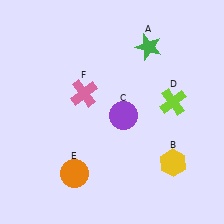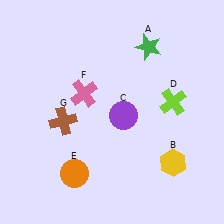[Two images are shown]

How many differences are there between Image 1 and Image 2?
There is 1 difference between the two images.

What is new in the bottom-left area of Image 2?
A brown cross (G) was added in the bottom-left area of Image 2.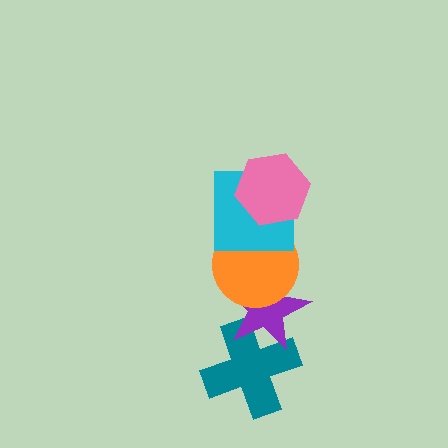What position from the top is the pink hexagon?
The pink hexagon is 1st from the top.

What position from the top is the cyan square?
The cyan square is 2nd from the top.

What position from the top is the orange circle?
The orange circle is 3rd from the top.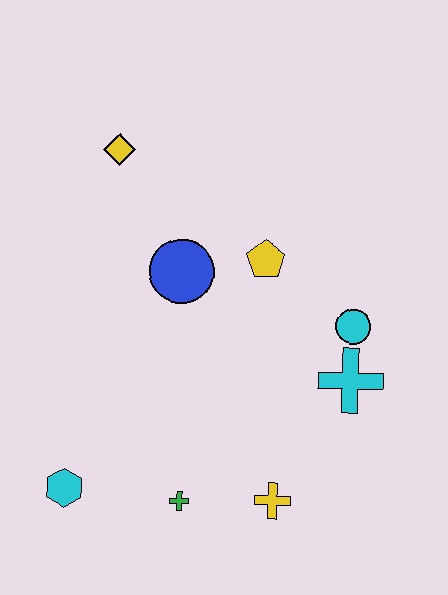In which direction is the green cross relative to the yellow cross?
The green cross is to the left of the yellow cross.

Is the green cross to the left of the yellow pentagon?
Yes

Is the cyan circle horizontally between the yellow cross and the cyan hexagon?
No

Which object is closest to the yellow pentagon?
The blue circle is closest to the yellow pentagon.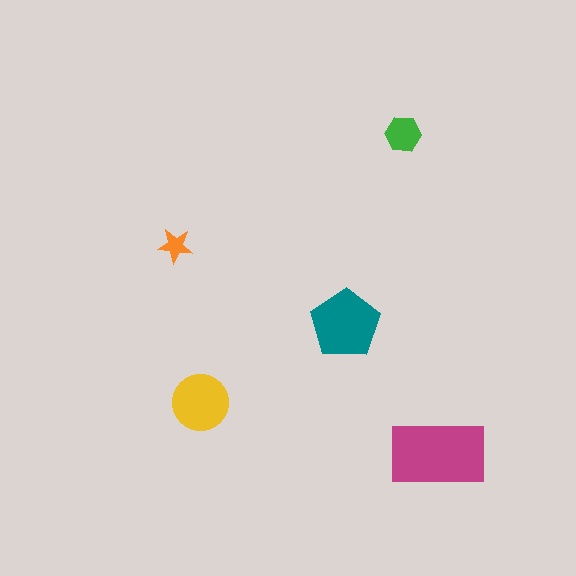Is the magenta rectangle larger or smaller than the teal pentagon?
Larger.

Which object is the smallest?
The orange star.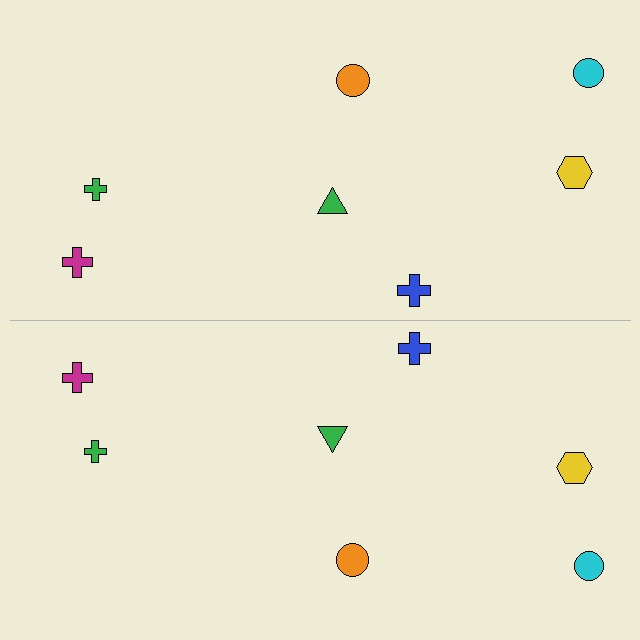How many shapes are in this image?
There are 14 shapes in this image.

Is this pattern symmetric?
Yes, this pattern has bilateral (reflection) symmetry.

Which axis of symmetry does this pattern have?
The pattern has a horizontal axis of symmetry running through the center of the image.